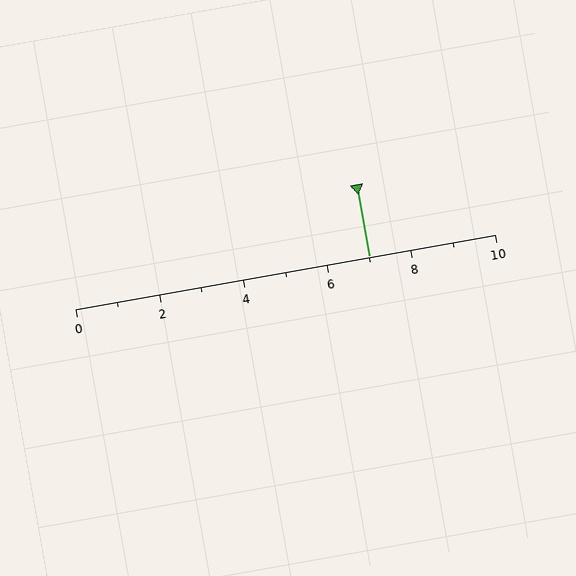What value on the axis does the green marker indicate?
The marker indicates approximately 7.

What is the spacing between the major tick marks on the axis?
The major ticks are spaced 2 apart.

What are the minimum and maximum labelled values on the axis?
The axis runs from 0 to 10.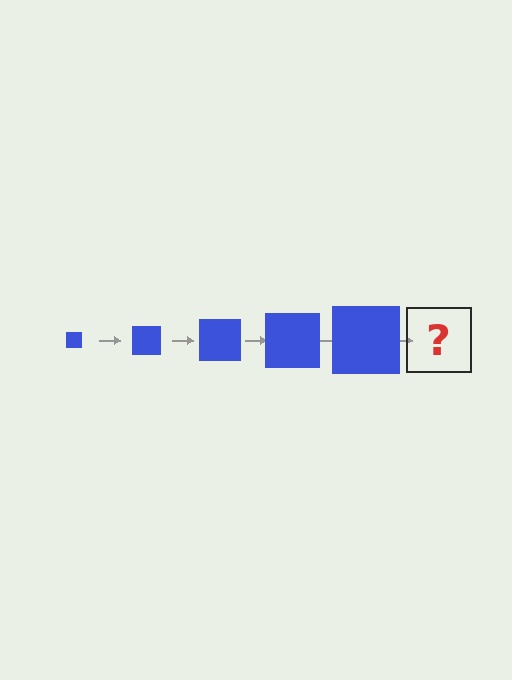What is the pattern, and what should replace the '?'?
The pattern is that the square gets progressively larger each step. The '?' should be a blue square, larger than the previous one.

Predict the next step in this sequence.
The next step is a blue square, larger than the previous one.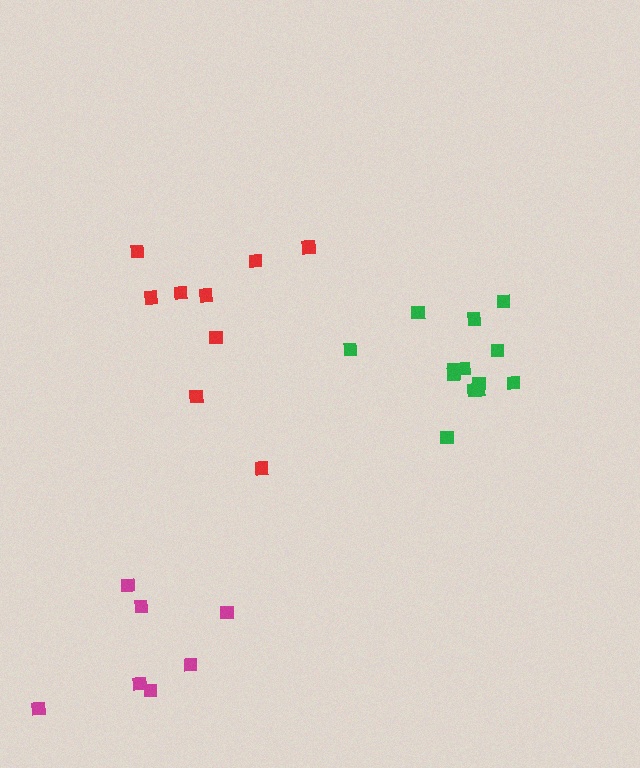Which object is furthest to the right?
The green cluster is rightmost.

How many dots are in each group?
Group 1: 13 dots, Group 2: 7 dots, Group 3: 9 dots (29 total).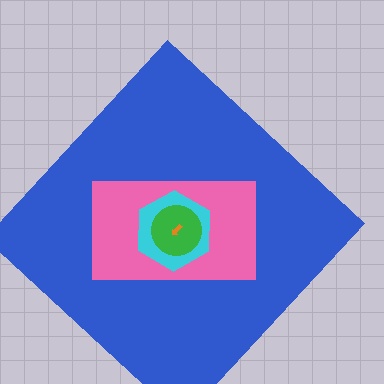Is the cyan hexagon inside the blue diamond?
Yes.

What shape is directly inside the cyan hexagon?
The green circle.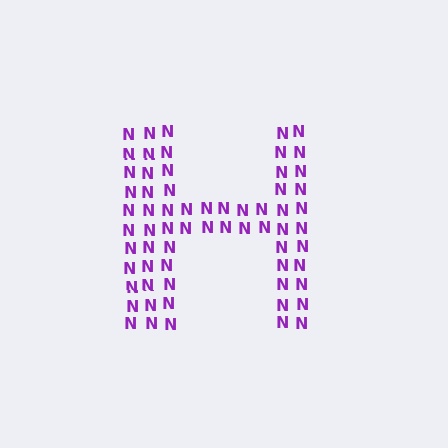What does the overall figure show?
The overall figure shows the letter H.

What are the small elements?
The small elements are letter N's.